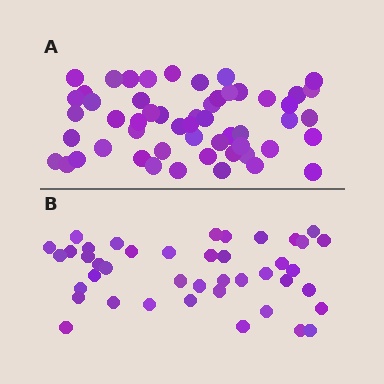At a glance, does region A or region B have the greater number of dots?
Region A (the top region) has more dots.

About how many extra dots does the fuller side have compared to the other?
Region A has roughly 12 or so more dots than region B.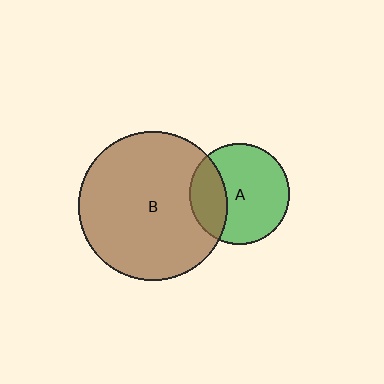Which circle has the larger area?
Circle B (brown).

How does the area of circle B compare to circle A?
Approximately 2.2 times.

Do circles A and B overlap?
Yes.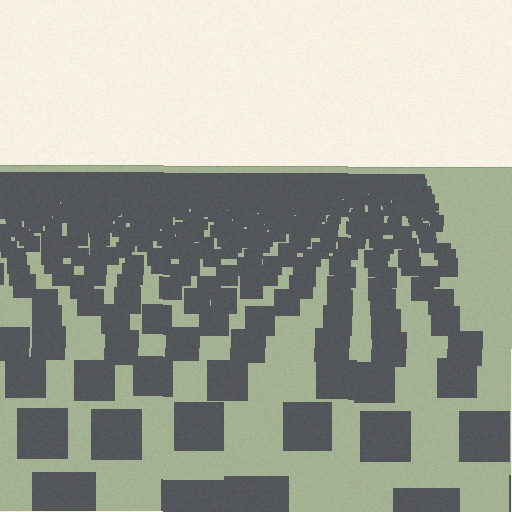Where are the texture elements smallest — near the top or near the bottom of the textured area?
Near the top.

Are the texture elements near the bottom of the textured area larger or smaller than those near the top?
Larger. Near the bottom, elements are closer to the viewer and appear at a bigger on-screen size.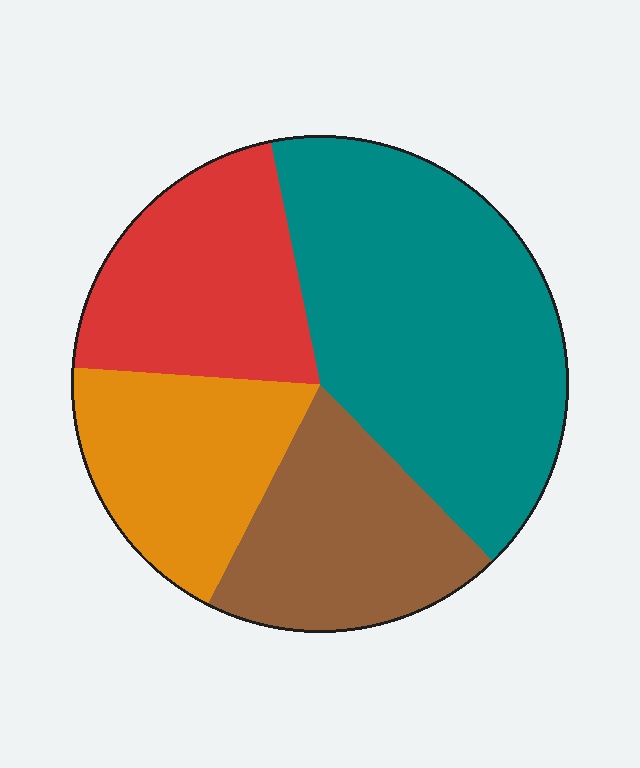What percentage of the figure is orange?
Orange covers around 20% of the figure.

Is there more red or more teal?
Teal.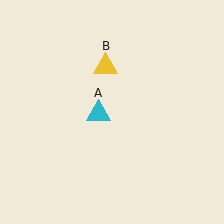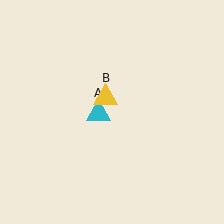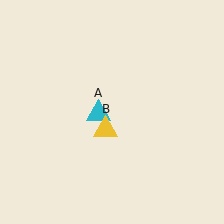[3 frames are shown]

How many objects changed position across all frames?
1 object changed position: yellow triangle (object B).